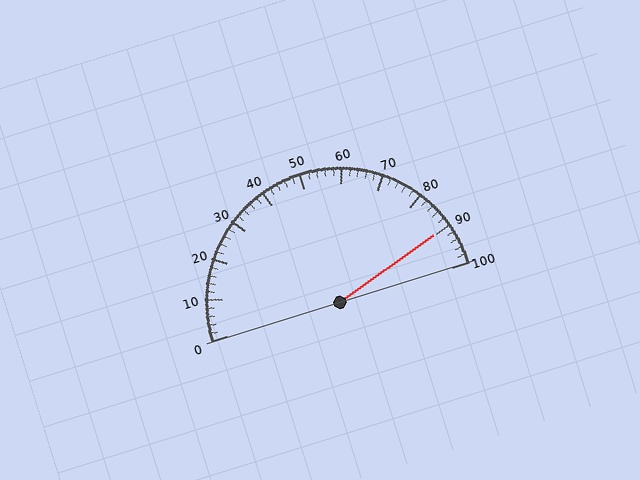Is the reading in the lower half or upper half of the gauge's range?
The reading is in the upper half of the range (0 to 100).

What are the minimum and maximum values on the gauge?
The gauge ranges from 0 to 100.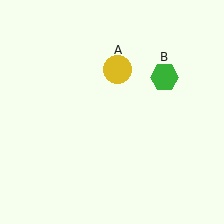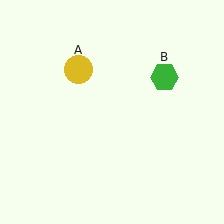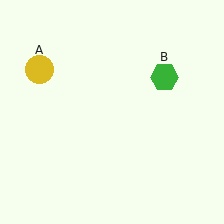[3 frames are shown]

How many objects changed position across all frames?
1 object changed position: yellow circle (object A).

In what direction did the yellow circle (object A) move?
The yellow circle (object A) moved left.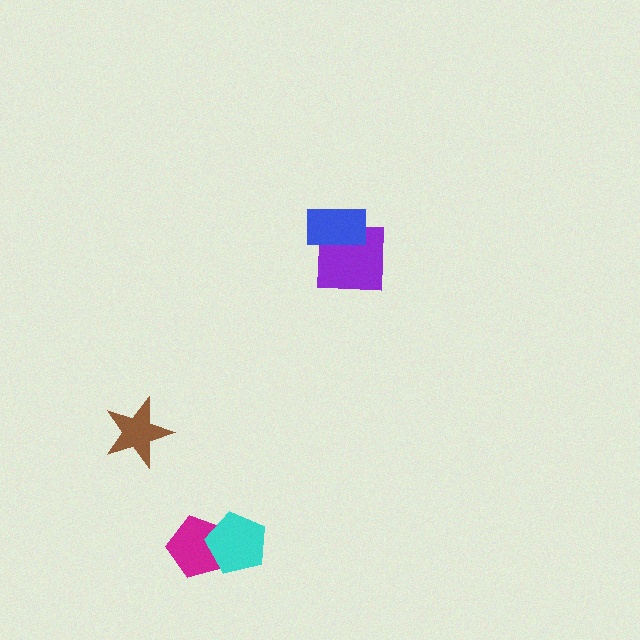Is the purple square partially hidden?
Yes, it is partially covered by another shape.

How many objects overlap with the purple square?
1 object overlaps with the purple square.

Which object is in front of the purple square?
The blue rectangle is in front of the purple square.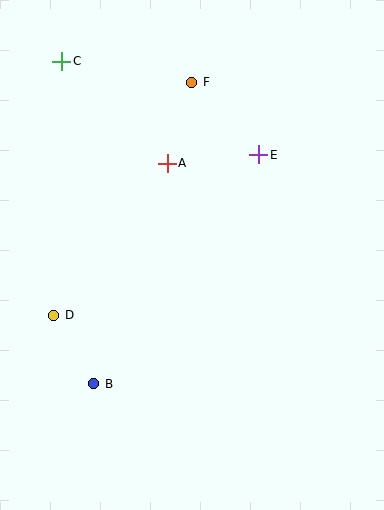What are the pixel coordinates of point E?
Point E is at (259, 155).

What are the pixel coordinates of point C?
Point C is at (62, 61).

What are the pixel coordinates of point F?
Point F is at (192, 82).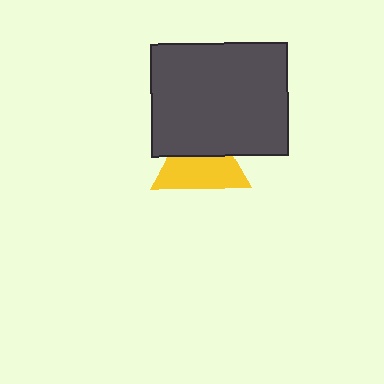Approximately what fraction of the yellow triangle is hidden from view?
Roughly 41% of the yellow triangle is hidden behind the dark gray rectangle.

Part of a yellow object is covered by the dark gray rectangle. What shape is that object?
It is a triangle.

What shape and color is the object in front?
The object in front is a dark gray rectangle.